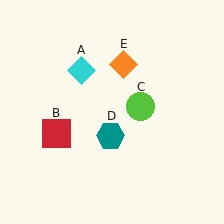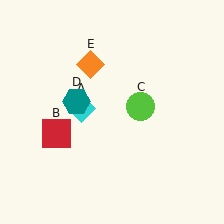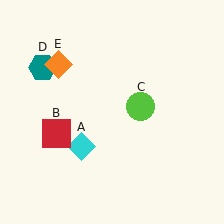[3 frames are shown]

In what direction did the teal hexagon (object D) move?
The teal hexagon (object D) moved up and to the left.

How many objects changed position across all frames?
3 objects changed position: cyan diamond (object A), teal hexagon (object D), orange diamond (object E).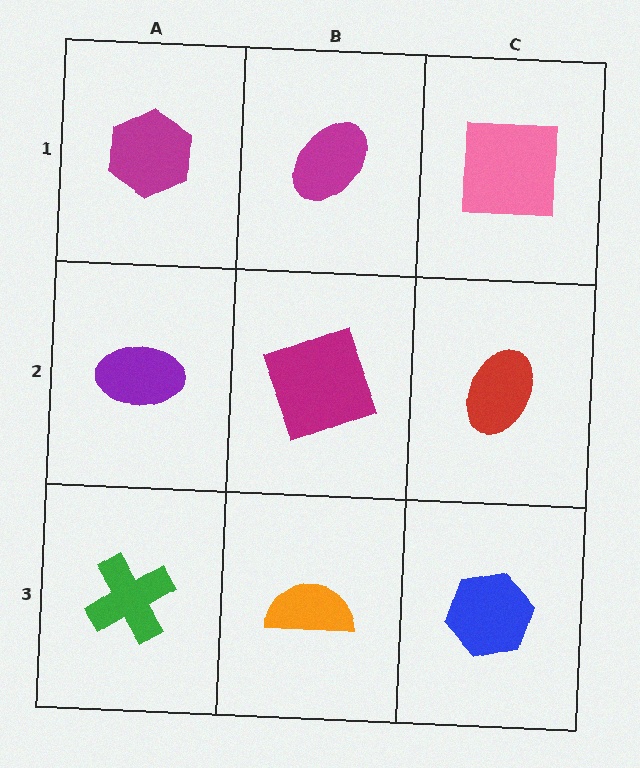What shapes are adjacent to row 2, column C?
A pink square (row 1, column C), a blue hexagon (row 3, column C), a magenta square (row 2, column B).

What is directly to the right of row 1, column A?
A magenta ellipse.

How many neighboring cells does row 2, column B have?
4.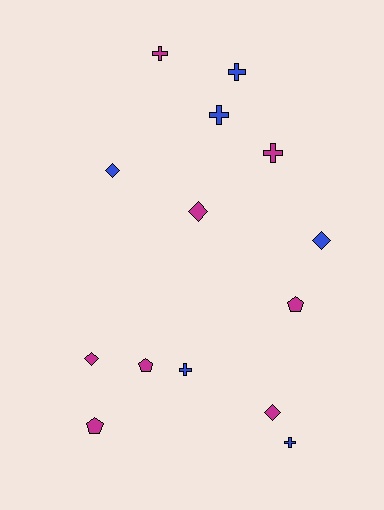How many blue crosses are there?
There are 4 blue crosses.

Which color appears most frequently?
Magenta, with 8 objects.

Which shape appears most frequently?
Cross, with 6 objects.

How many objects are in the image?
There are 14 objects.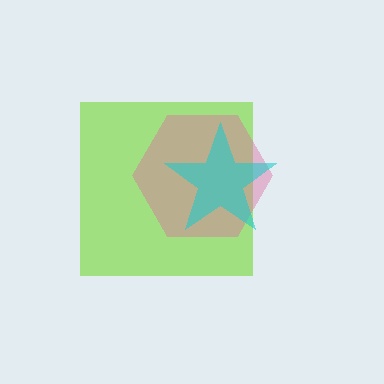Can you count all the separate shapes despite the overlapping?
Yes, there are 3 separate shapes.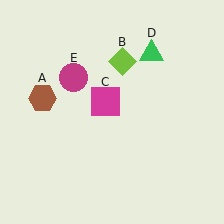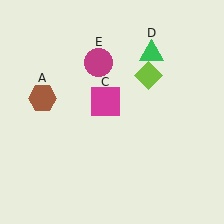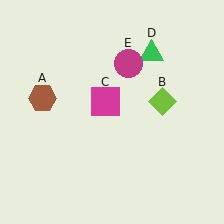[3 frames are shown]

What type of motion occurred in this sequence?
The lime diamond (object B), magenta circle (object E) rotated clockwise around the center of the scene.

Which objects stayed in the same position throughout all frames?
Brown hexagon (object A) and magenta square (object C) and green triangle (object D) remained stationary.